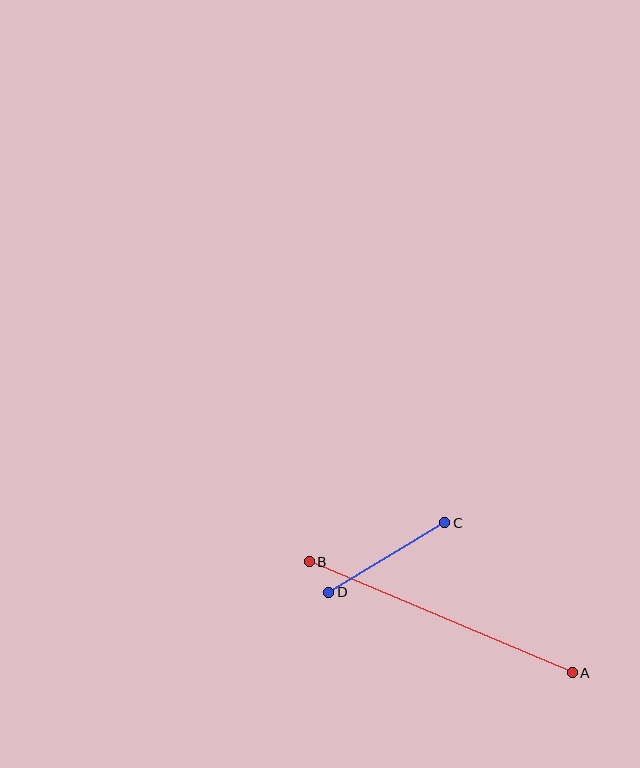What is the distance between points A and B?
The distance is approximately 286 pixels.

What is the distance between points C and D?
The distance is approximately 135 pixels.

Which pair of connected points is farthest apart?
Points A and B are farthest apart.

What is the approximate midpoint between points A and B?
The midpoint is at approximately (441, 617) pixels.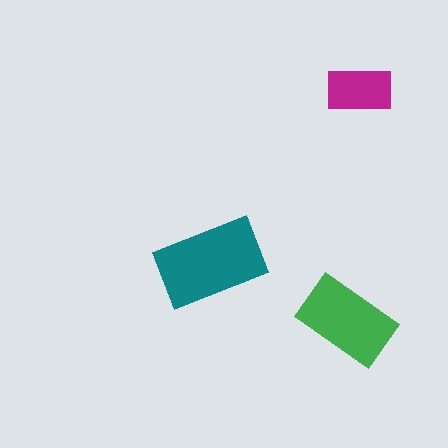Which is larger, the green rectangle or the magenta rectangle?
The green one.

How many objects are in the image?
There are 3 objects in the image.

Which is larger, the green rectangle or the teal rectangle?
The teal one.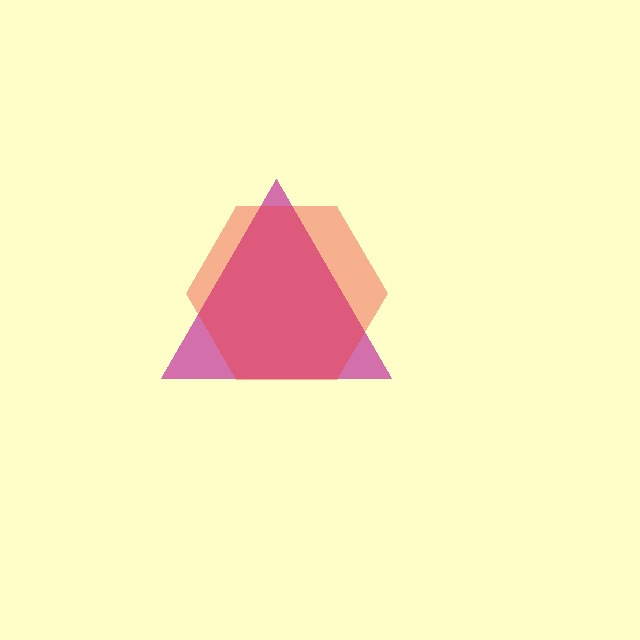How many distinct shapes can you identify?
There are 2 distinct shapes: a magenta triangle, a red hexagon.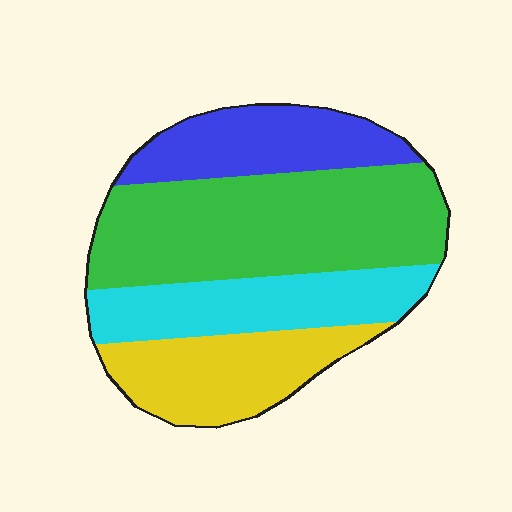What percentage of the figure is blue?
Blue takes up about one sixth (1/6) of the figure.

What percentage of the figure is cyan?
Cyan takes up about one fifth (1/5) of the figure.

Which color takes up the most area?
Green, at roughly 40%.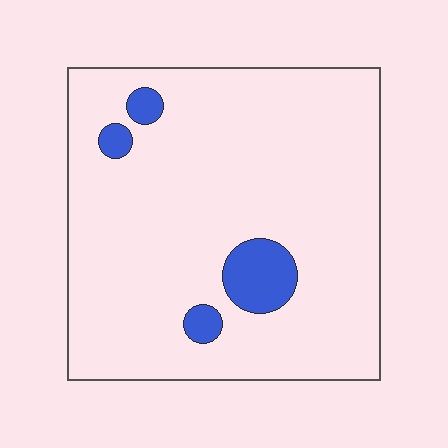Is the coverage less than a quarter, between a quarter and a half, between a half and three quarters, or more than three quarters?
Less than a quarter.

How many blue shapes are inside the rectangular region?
4.